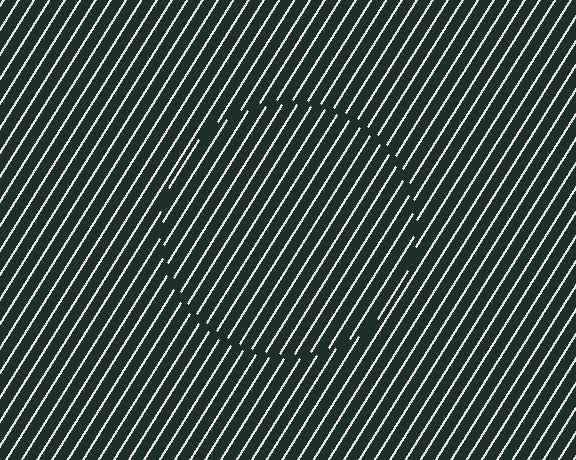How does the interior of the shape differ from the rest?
The interior of the shape contains the same grating, shifted by half a period — the contour is defined by the phase discontinuity where line-ends from the inner and outer gratings abut.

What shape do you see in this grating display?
An illusory circle. The interior of the shape contains the same grating, shifted by half a period — the contour is defined by the phase discontinuity where line-ends from the inner and outer gratings abut.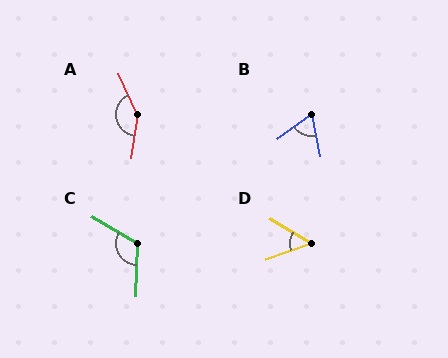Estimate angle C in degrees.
Approximately 119 degrees.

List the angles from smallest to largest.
D (50°), B (65°), C (119°), A (148°).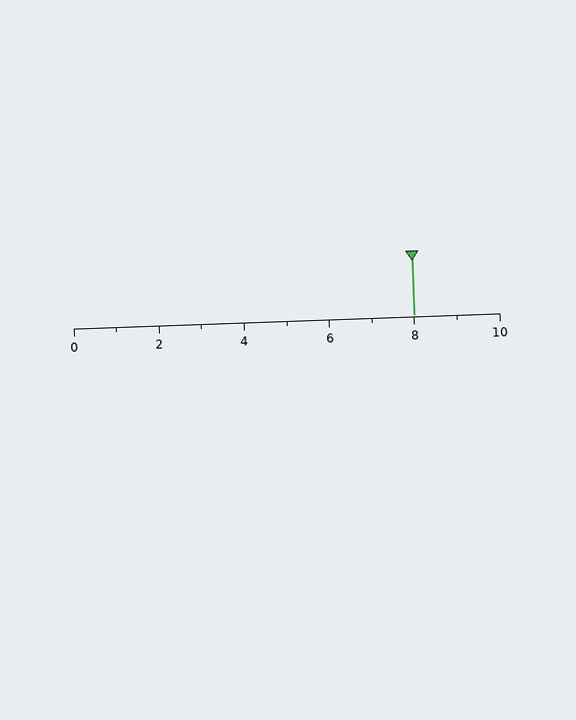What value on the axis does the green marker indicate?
The marker indicates approximately 8.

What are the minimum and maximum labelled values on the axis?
The axis runs from 0 to 10.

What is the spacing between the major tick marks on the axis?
The major ticks are spaced 2 apart.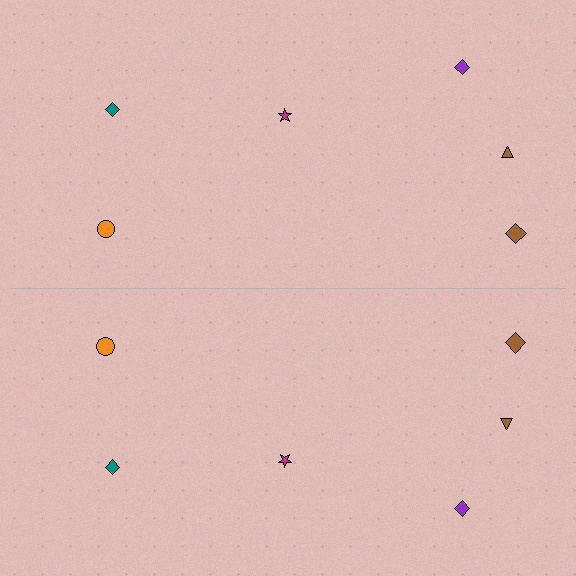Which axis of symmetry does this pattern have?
The pattern has a horizontal axis of symmetry running through the center of the image.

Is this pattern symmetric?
Yes, this pattern has bilateral (reflection) symmetry.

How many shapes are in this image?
There are 12 shapes in this image.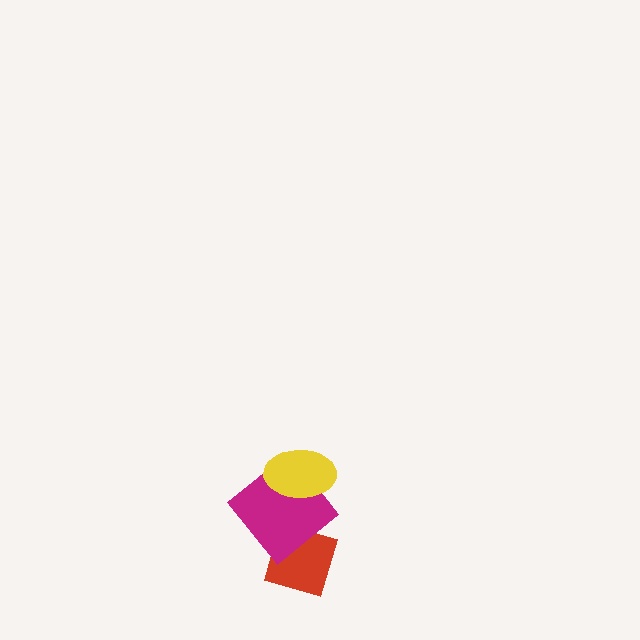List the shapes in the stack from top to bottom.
From top to bottom: the yellow ellipse, the magenta diamond, the red diamond.